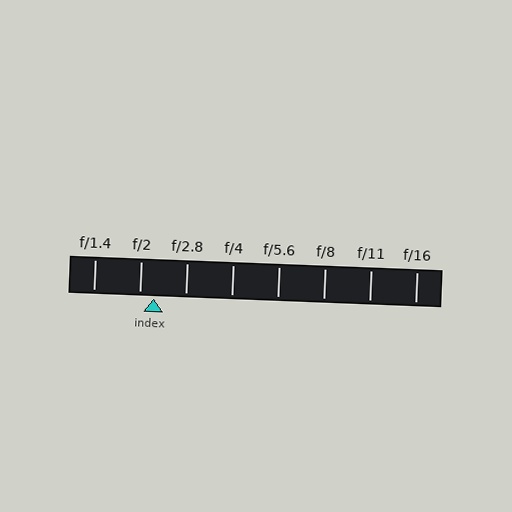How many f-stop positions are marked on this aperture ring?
There are 8 f-stop positions marked.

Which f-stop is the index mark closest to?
The index mark is closest to f/2.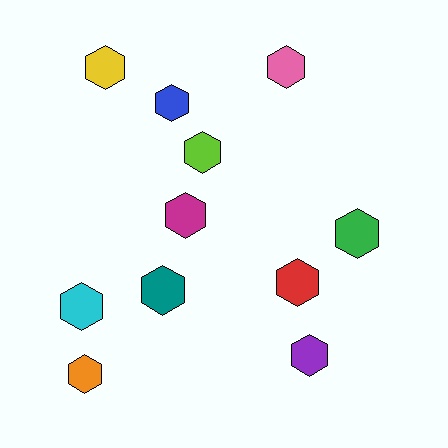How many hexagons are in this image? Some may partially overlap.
There are 11 hexagons.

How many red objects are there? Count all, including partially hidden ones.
There is 1 red object.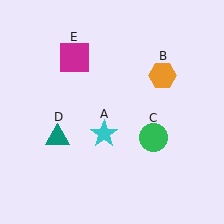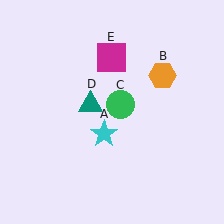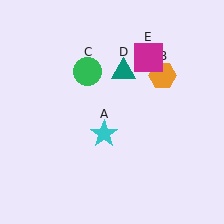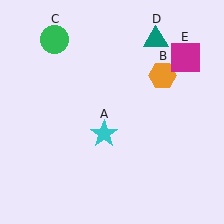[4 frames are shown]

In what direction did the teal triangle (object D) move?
The teal triangle (object D) moved up and to the right.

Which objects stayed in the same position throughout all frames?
Cyan star (object A) and orange hexagon (object B) remained stationary.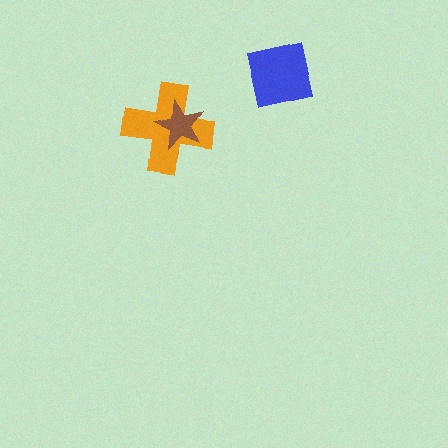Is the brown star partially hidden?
No, no other shape covers it.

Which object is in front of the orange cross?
The brown star is in front of the orange cross.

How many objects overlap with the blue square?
0 objects overlap with the blue square.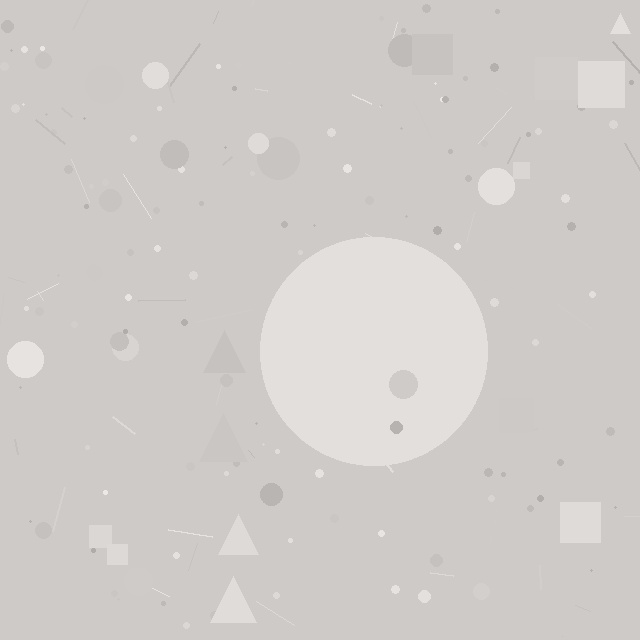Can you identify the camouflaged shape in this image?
The camouflaged shape is a circle.